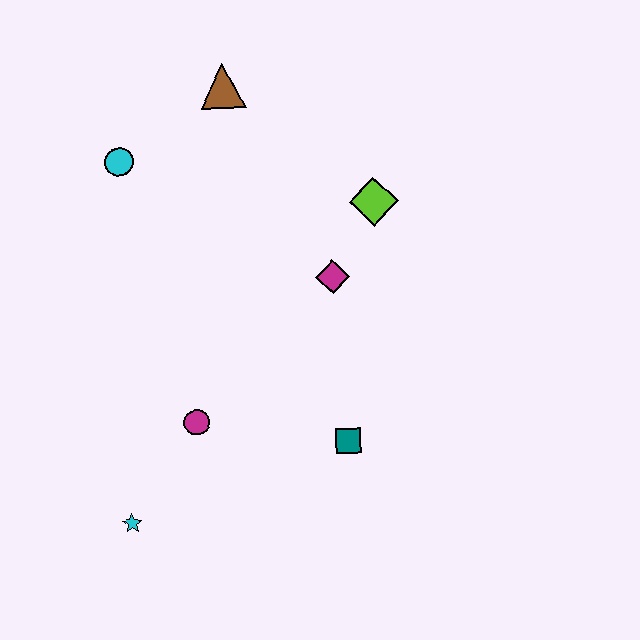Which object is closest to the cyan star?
The magenta circle is closest to the cyan star.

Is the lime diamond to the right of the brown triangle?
Yes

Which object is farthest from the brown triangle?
The cyan star is farthest from the brown triangle.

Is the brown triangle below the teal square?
No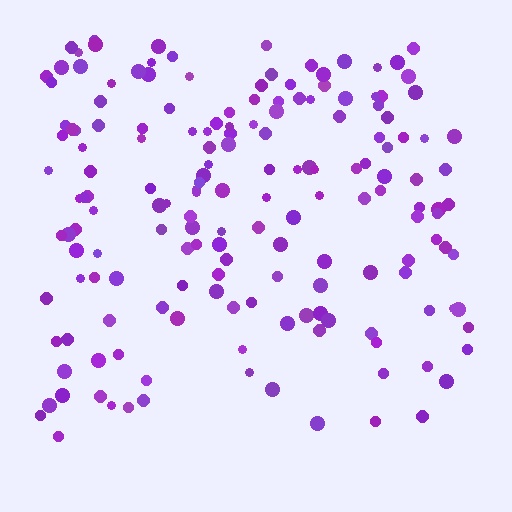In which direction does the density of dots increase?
From bottom to top, with the top side densest.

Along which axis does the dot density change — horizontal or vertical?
Vertical.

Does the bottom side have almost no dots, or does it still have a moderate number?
Still a moderate number, just noticeably fewer than the top.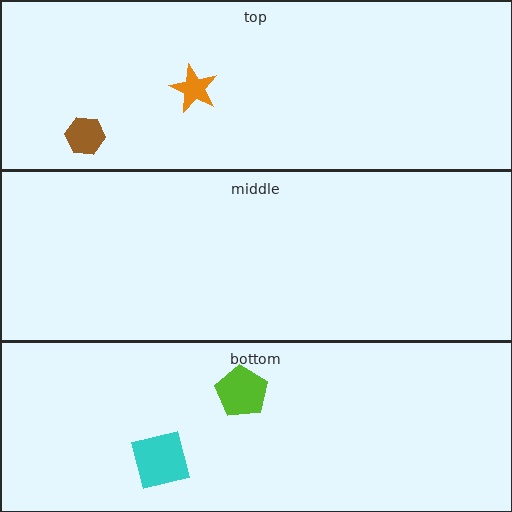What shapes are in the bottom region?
The cyan square, the lime pentagon.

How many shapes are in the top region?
2.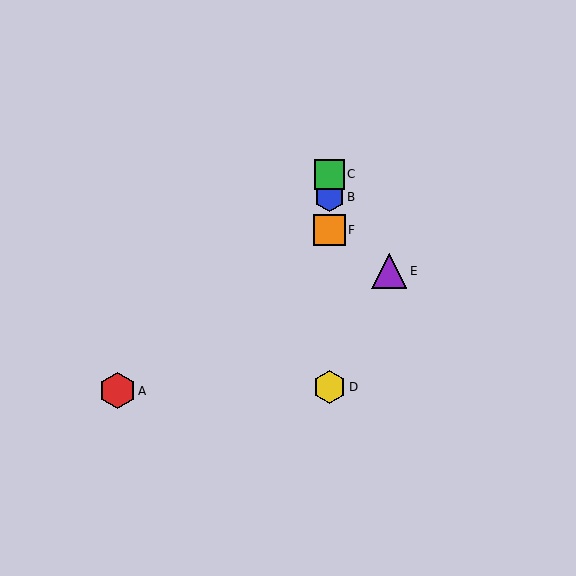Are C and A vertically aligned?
No, C is at x≈329 and A is at x≈117.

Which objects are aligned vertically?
Objects B, C, D, F are aligned vertically.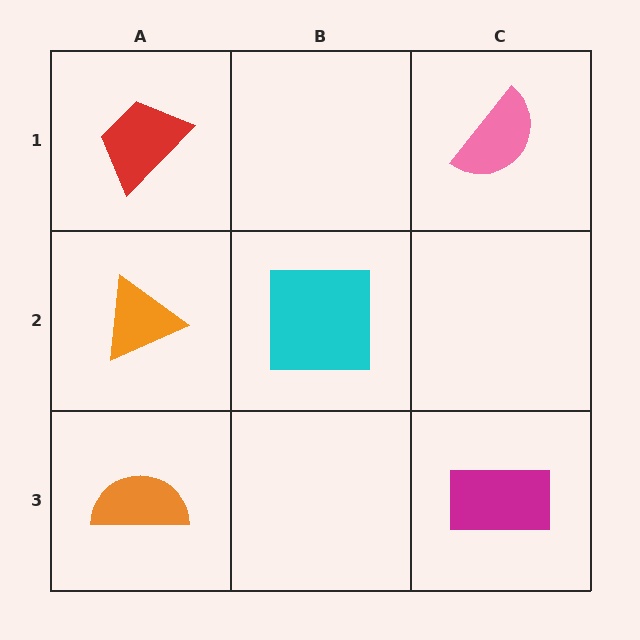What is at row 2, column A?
An orange triangle.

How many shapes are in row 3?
2 shapes.